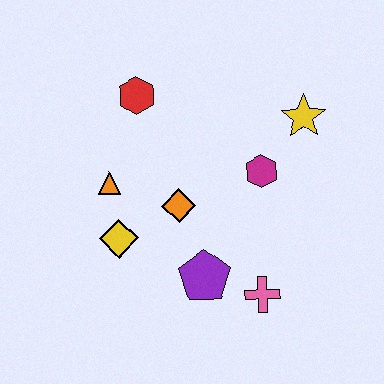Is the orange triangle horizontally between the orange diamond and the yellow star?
No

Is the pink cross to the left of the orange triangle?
No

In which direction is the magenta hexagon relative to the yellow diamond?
The magenta hexagon is to the right of the yellow diamond.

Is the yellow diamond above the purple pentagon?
Yes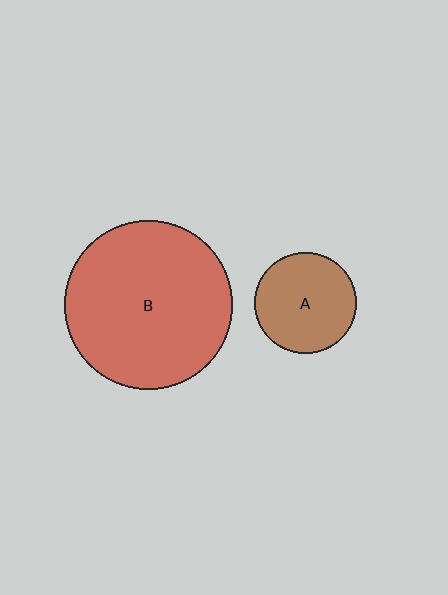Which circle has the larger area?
Circle B (red).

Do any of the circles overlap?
No, none of the circles overlap.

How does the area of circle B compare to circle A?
Approximately 2.8 times.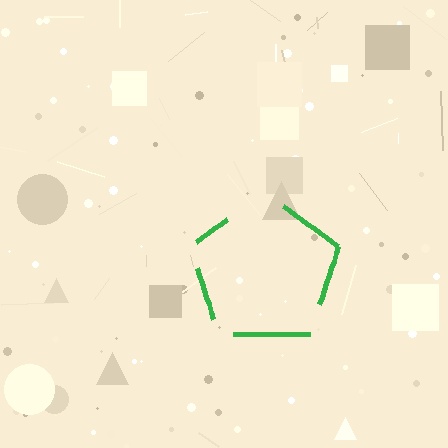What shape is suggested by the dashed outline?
The dashed outline suggests a pentagon.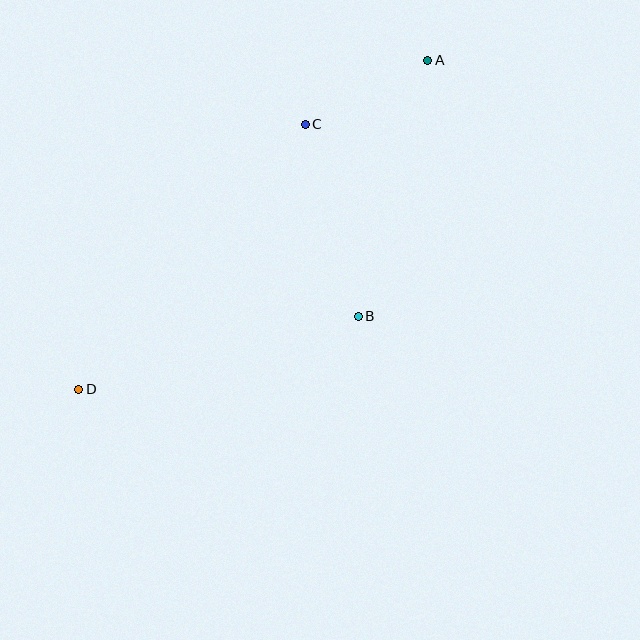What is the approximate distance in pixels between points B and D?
The distance between B and D is approximately 289 pixels.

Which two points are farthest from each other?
Points A and D are farthest from each other.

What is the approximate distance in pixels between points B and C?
The distance between B and C is approximately 199 pixels.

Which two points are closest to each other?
Points A and C are closest to each other.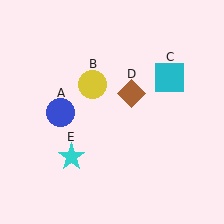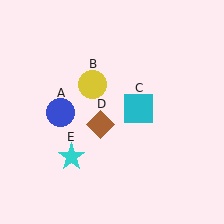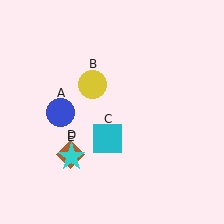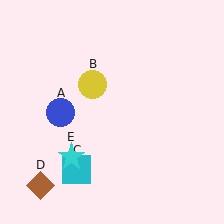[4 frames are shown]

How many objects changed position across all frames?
2 objects changed position: cyan square (object C), brown diamond (object D).